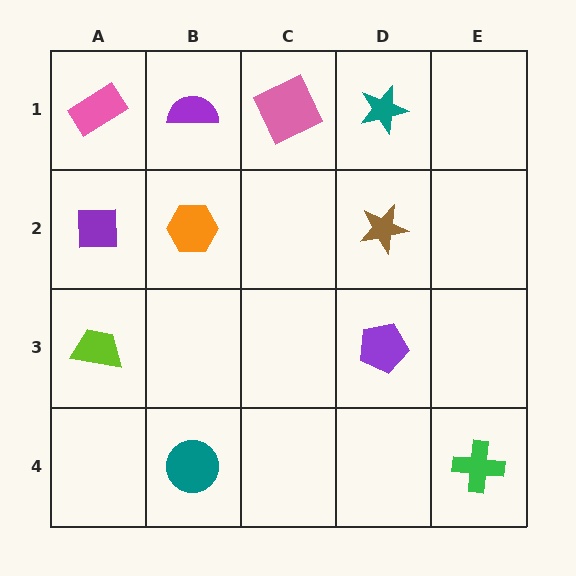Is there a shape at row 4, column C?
No, that cell is empty.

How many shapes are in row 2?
3 shapes.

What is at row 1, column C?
A pink square.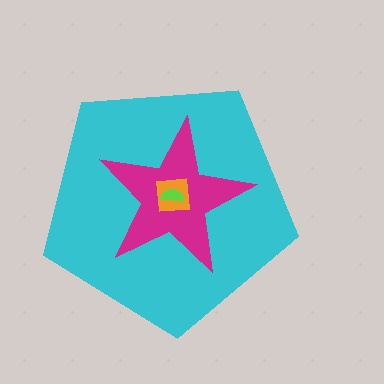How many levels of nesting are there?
4.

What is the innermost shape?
The lime semicircle.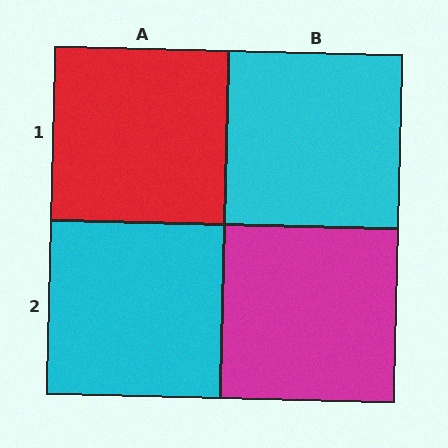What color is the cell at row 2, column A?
Cyan.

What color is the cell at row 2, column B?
Magenta.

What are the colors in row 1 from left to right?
Red, cyan.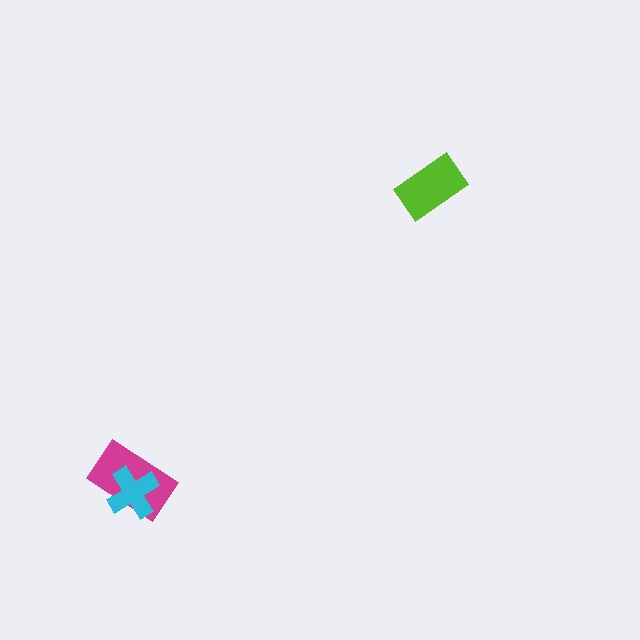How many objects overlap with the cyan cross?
1 object overlaps with the cyan cross.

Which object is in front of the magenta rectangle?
The cyan cross is in front of the magenta rectangle.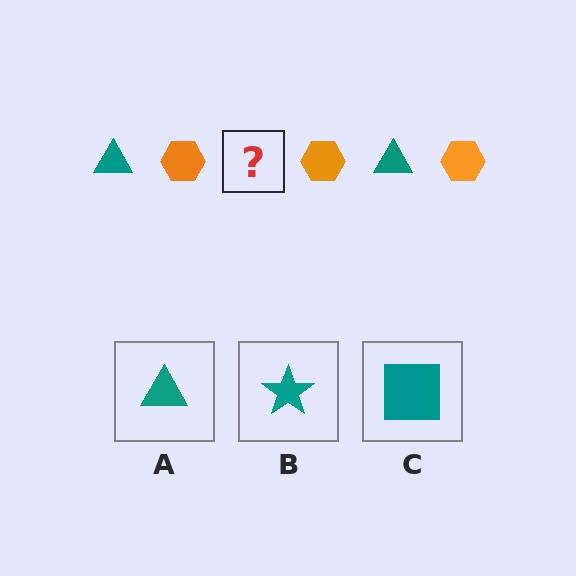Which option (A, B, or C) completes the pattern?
A.